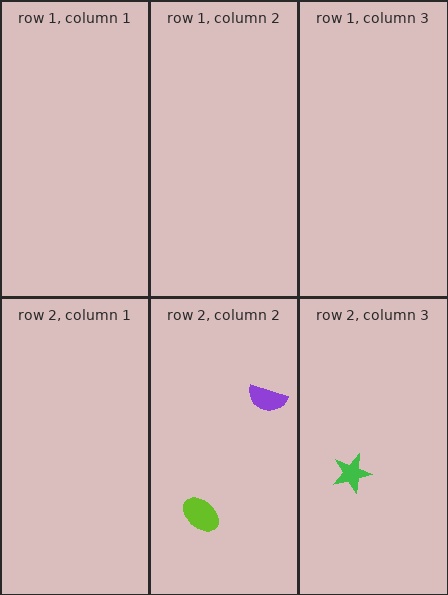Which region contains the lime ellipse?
The row 2, column 2 region.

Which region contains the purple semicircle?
The row 2, column 2 region.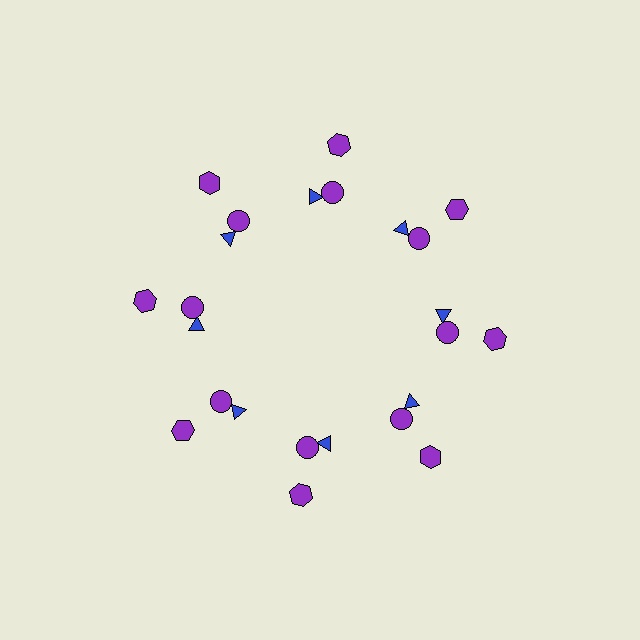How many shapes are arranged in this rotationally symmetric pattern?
There are 24 shapes, arranged in 8 groups of 3.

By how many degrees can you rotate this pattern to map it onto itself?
The pattern maps onto itself every 45 degrees of rotation.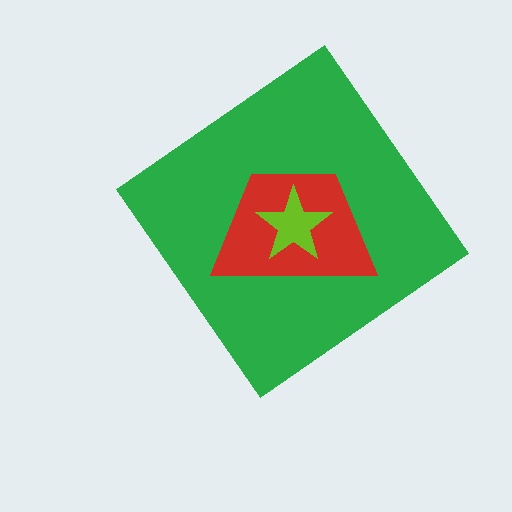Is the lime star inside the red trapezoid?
Yes.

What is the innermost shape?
The lime star.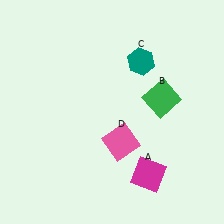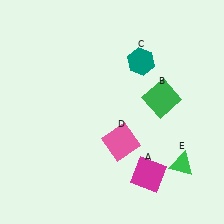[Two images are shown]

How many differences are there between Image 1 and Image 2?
There is 1 difference between the two images.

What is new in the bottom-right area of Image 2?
A green triangle (E) was added in the bottom-right area of Image 2.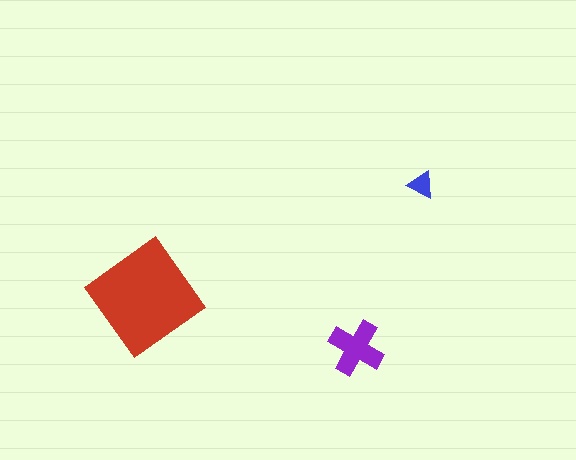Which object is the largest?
The red diamond.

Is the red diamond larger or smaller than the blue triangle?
Larger.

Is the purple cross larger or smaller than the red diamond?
Smaller.